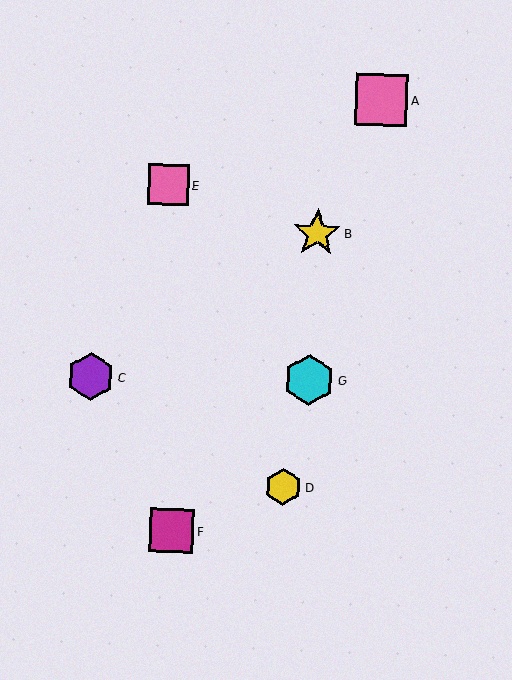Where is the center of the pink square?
The center of the pink square is at (382, 99).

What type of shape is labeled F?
Shape F is a magenta square.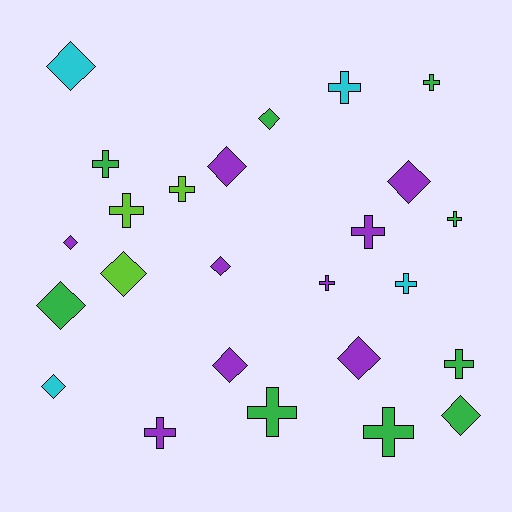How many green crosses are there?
There are 6 green crosses.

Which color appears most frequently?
Purple, with 9 objects.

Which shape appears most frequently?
Cross, with 13 objects.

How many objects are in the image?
There are 25 objects.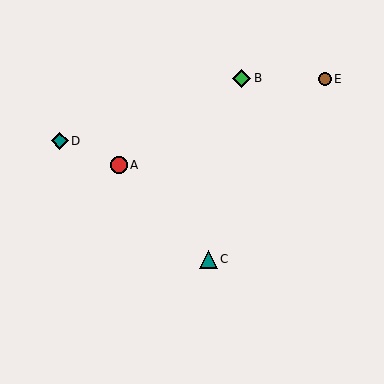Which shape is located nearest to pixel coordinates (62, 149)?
The teal diamond (labeled D) at (60, 141) is nearest to that location.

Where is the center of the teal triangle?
The center of the teal triangle is at (209, 259).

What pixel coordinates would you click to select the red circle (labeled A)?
Click at (119, 165) to select the red circle A.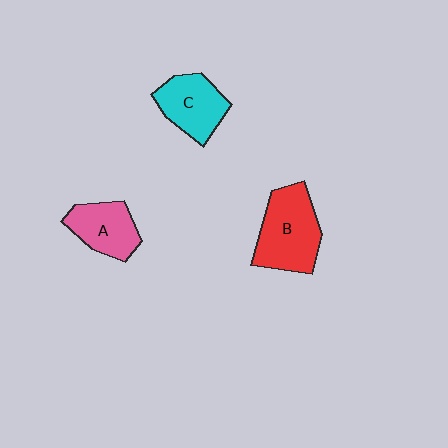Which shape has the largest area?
Shape B (red).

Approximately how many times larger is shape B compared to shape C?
Approximately 1.3 times.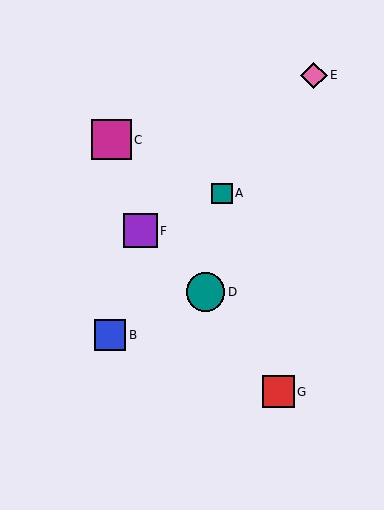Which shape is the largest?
The magenta square (labeled C) is the largest.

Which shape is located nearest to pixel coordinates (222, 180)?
The teal square (labeled A) at (222, 193) is nearest to that location.